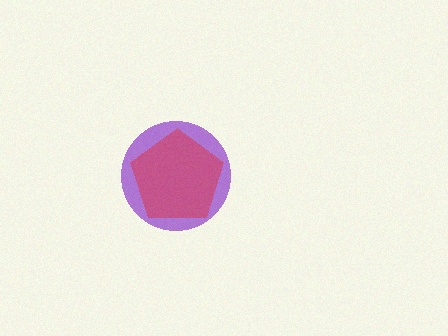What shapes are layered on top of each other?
The layered shapes are: a purple circle, a red pentagon.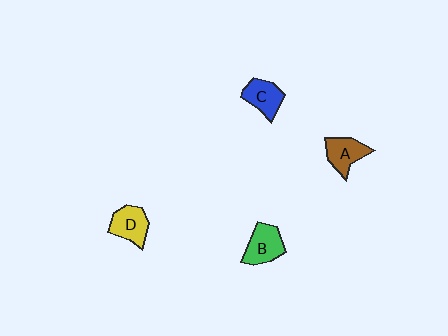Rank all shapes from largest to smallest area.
From largest to smallest: B (green), D (yellow), A (brown), C (blue).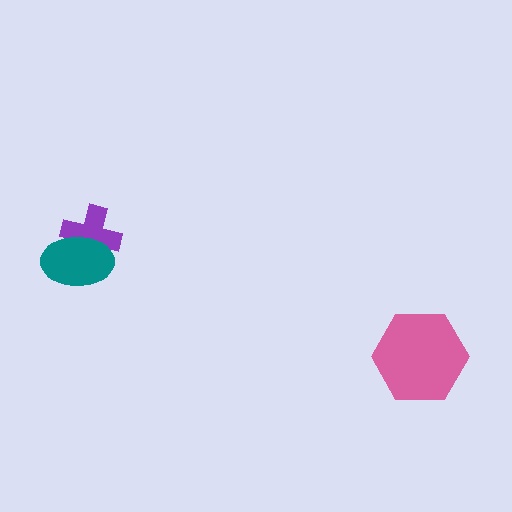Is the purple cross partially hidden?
Yes, it is partially covered by another shape.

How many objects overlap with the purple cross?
1 object overlaps with the purple cross.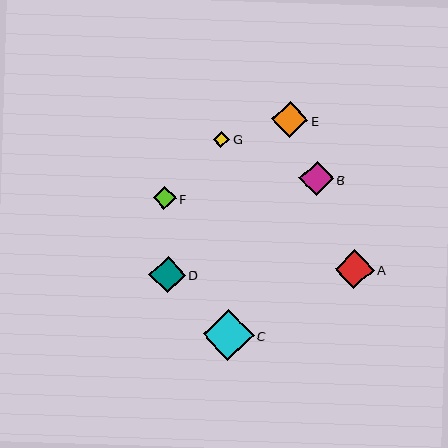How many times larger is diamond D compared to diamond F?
Diamond D is approximately 1.6 times the size of diamond F.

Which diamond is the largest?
Diamond C is the largest with a size of approximately 51 pixels.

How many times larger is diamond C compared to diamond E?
Diamond C is approximately 1.4 times the size of diamond E.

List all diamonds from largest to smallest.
From largest to smallest: C, A, D, E, B, F, G.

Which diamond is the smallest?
Diamond G is the smallest with a size of approximately 16 pixels.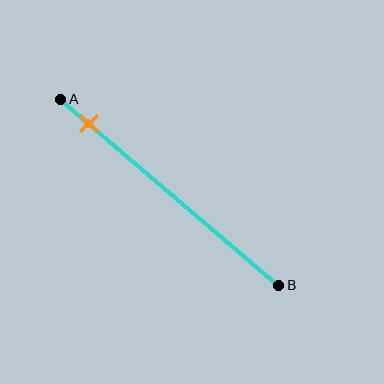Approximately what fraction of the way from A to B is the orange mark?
The orange mark is approximately 15% of the way from A to B.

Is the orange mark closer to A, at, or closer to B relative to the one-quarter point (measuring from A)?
The orange mark is closer to point A than the one-quarter point of segment AB.